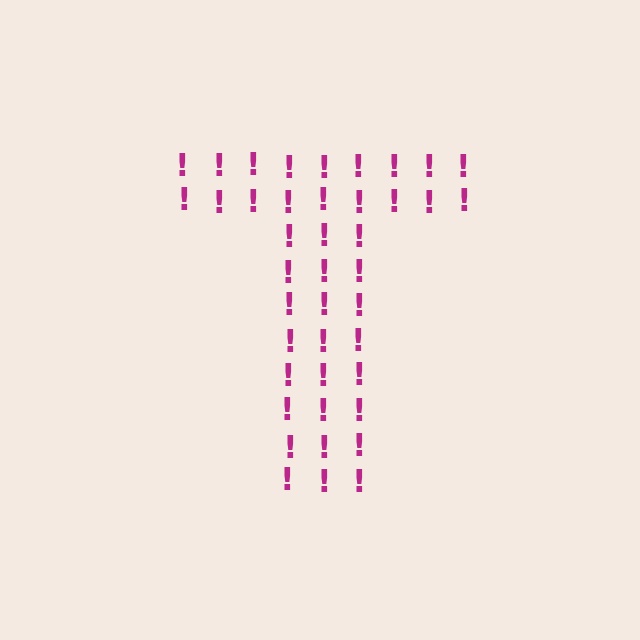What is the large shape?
The large shape is the letter T.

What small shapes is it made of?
It is made of small exclamation marks.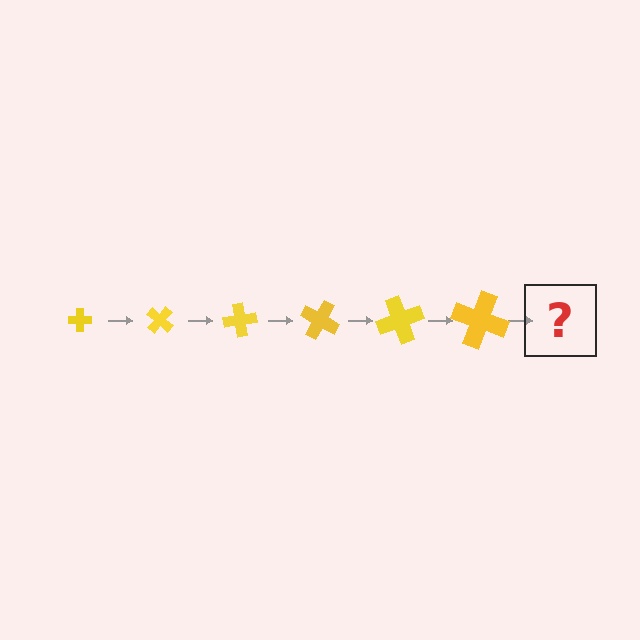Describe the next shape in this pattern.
It should be a cross, larger than the previous one and rotated 240 degrees from the start.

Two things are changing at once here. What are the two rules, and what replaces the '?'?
The two rules are that the cross grows larger each step and it rotates 40 degrees each step. The '?' should be a cross, larger than the previous one and rotated 240 degrees from the start.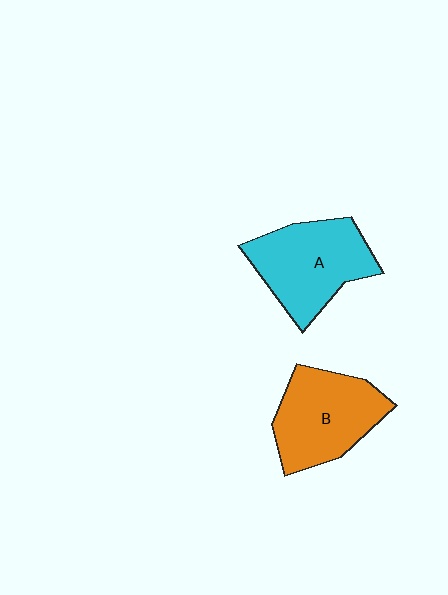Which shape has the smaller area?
Shape B (orange).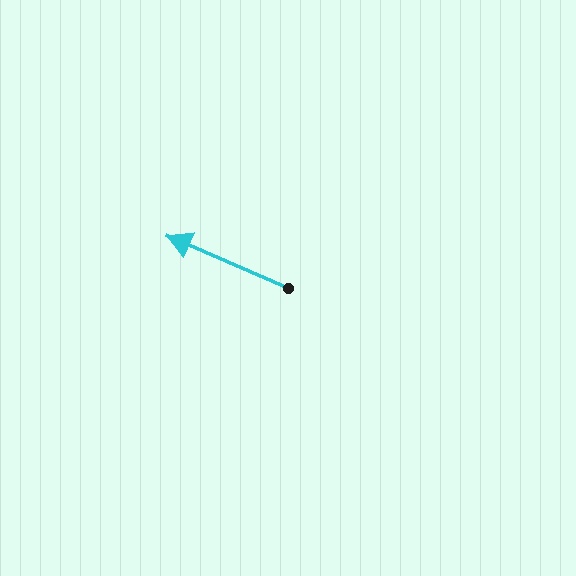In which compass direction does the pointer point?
Northwest.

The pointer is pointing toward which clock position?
Roughly 10 o'clock.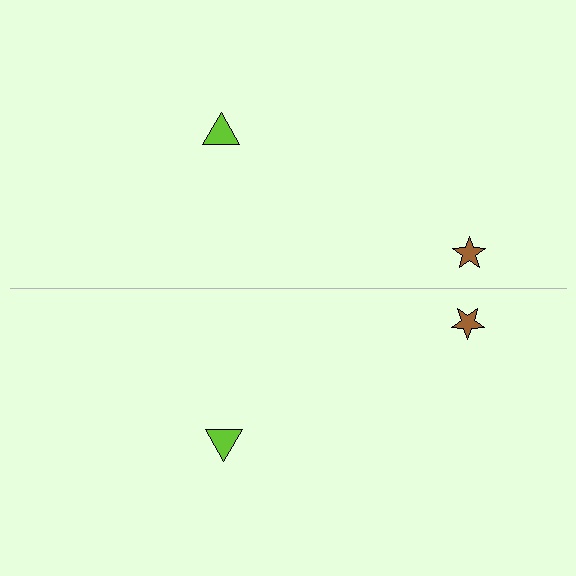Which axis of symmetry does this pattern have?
The pattern has a horizontal axis of symmetry running through the center of the image.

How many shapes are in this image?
There are 4 shapes in this image.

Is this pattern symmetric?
Yes, this pattern has bilateral (reflection) symmetry.